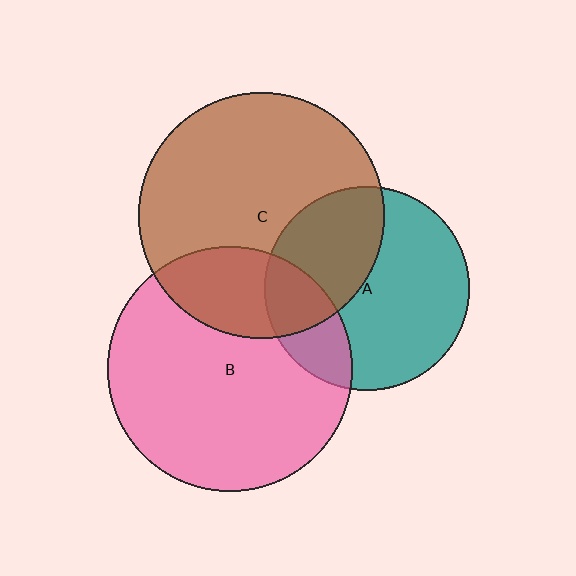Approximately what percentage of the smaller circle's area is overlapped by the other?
Approximately 20%.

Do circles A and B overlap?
Yes.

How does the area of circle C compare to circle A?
Approximately 1.4 times.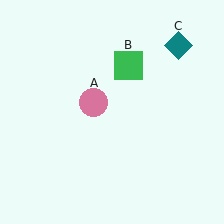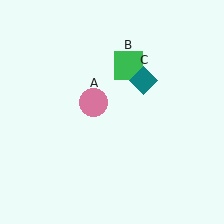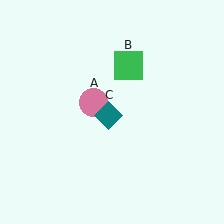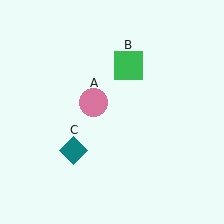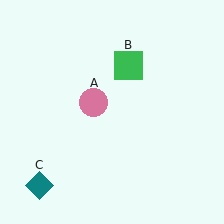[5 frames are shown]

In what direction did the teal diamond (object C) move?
The teal diamond (object C) moved down and to the left.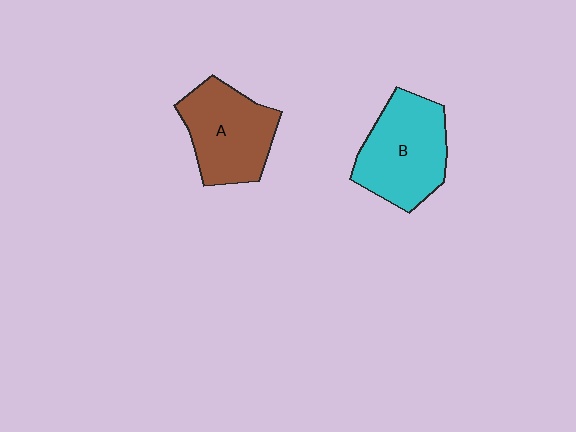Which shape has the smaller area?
Shape A (brown).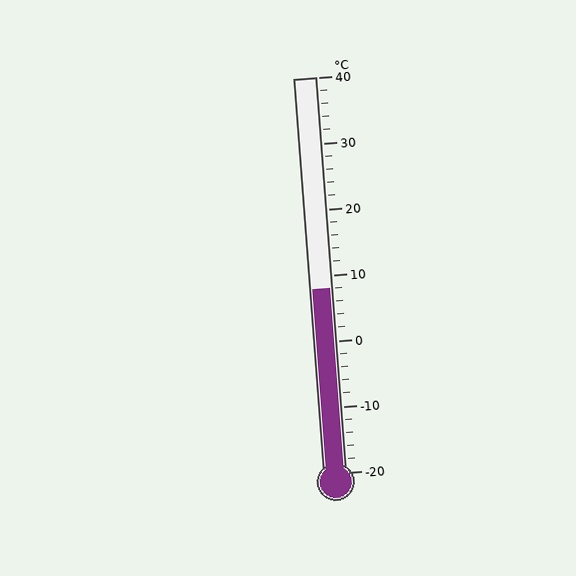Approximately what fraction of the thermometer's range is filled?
The thermometer is filled to approximately 45% of its range.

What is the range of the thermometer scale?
The thermometer scale ranges from -20°C to 40°C.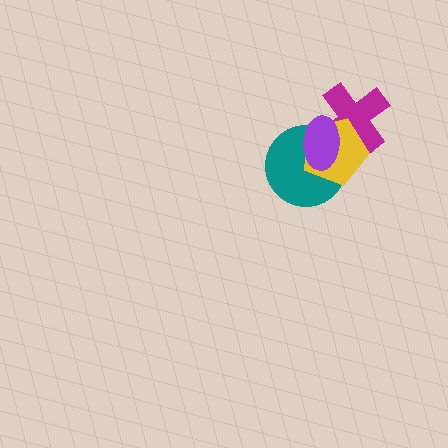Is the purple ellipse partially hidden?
No, no other shape covers it.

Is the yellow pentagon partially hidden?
Yes, it is partially covered by another shape.